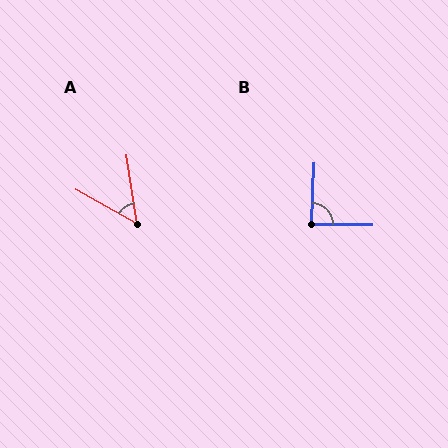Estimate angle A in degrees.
Approximately 52 degrees.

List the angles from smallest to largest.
A (52°), B (88°).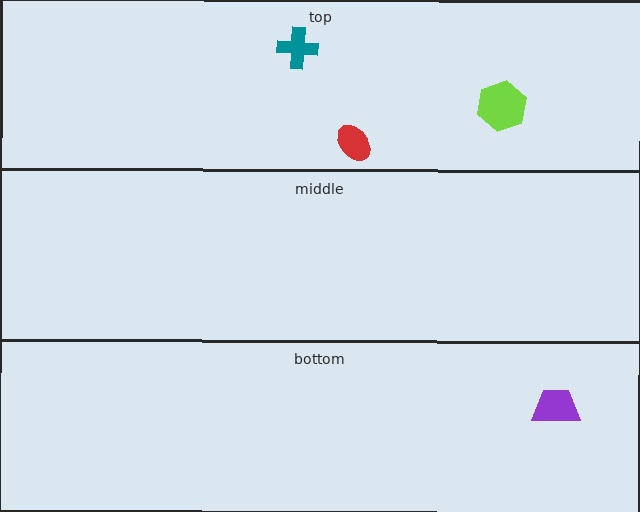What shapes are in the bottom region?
The purple trapezoid.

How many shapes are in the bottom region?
1.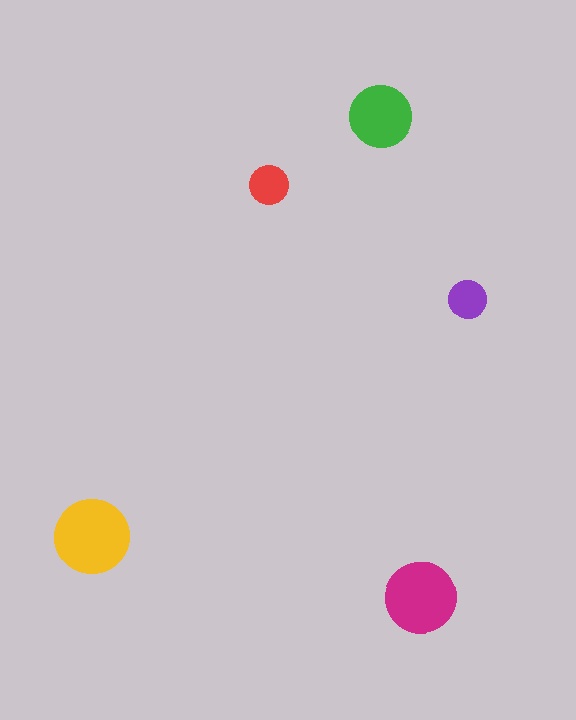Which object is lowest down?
The magenta circle is bottommost.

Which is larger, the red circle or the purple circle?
The red one.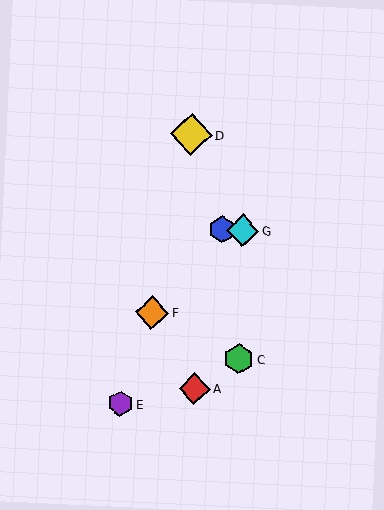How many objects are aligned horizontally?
2 objects (B, G) are aligned horizontally.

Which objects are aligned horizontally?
Objects B, G are aligned horizontally.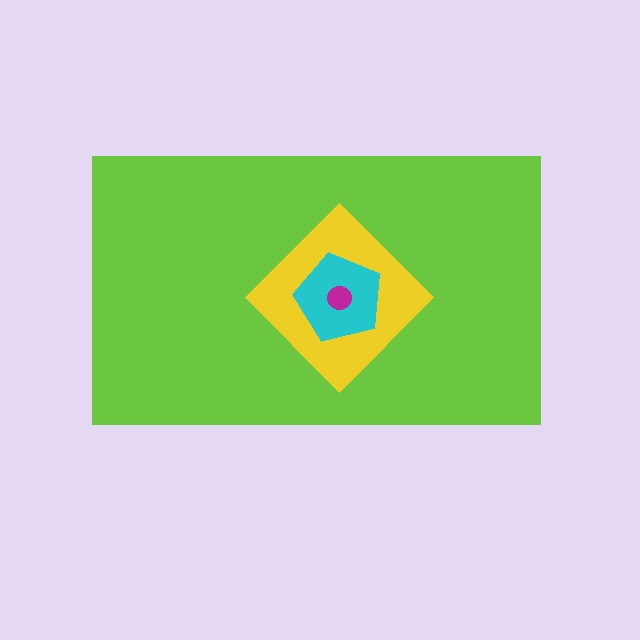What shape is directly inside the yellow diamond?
The cyan pentagon.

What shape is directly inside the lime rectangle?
The yellow diamond.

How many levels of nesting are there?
4.